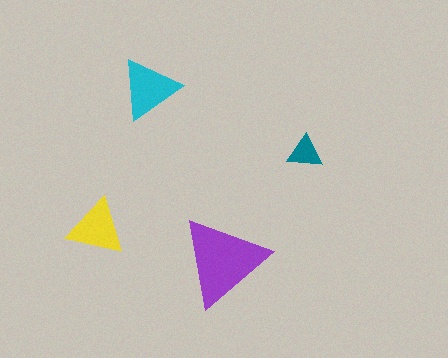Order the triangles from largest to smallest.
the purple one, the cyan one, the yellow one, the teal one.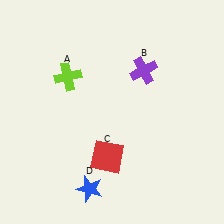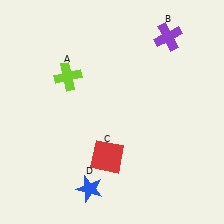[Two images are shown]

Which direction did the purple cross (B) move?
The purple cross (B) moved up.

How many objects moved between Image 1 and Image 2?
1 object moved between the two images.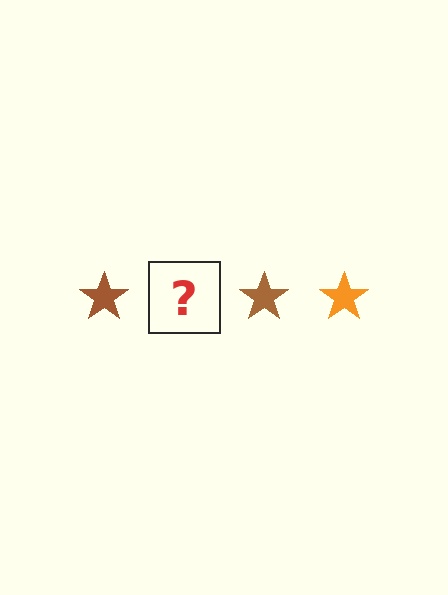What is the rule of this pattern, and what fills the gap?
The rule is that the pattern cycles through brown, orange stars. The gap should be filled with an orange star.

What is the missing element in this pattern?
The missing element is an orange star.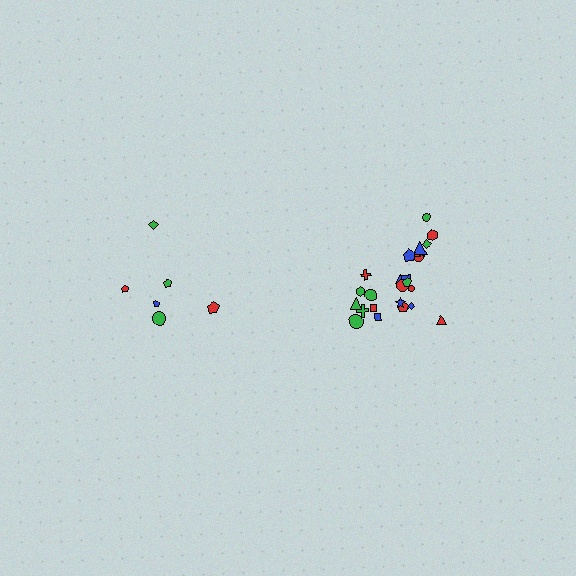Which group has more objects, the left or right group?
The right group.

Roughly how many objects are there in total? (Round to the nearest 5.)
Roughly 30 objects in total.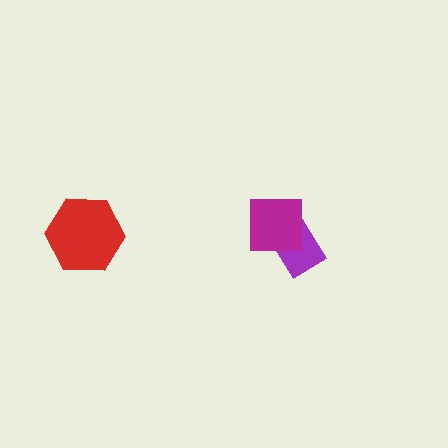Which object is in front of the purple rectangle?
The magenta square is in front of the purple rectangle.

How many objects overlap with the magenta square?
1 object overlaps with the magenta square.